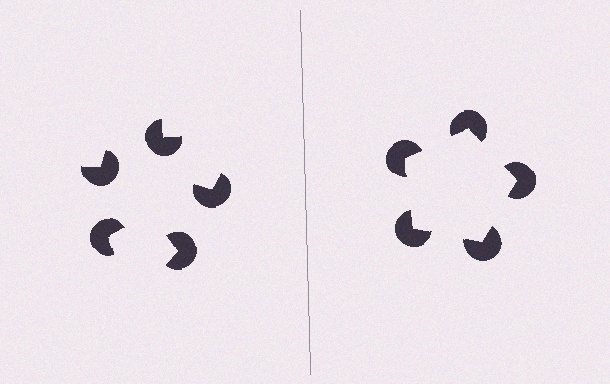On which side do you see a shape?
An illusory pentagon appears on the right side. On the left side the wedge cuts are rotated, so no coherent shape forms.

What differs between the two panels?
The pac-man discs are positioned identically on both sides; only the wedge orientations differ. On the right they align to a pentagon; on the left they are misaligned.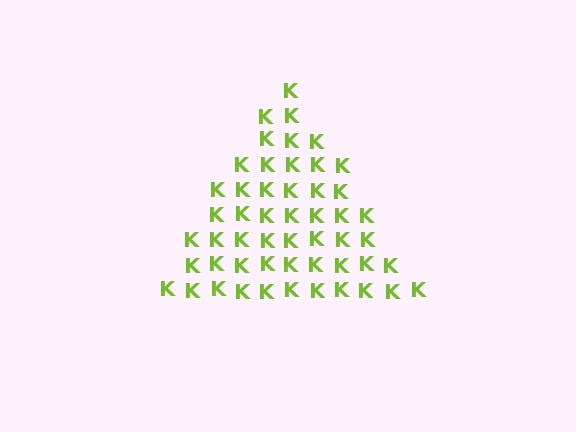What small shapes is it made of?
It is made of small letter K's.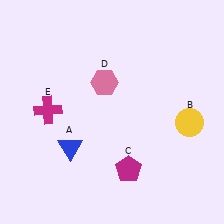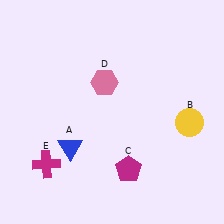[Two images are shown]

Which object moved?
The magenta cross (E) moved down.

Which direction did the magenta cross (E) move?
The magenta cross (E) moved down.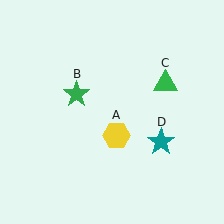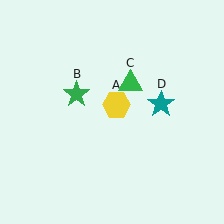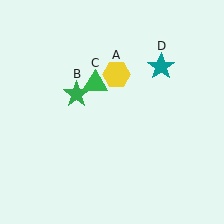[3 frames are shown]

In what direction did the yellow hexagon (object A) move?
The yellow hexagon (object A) moved up.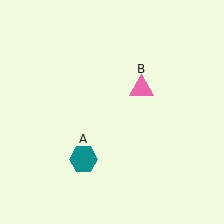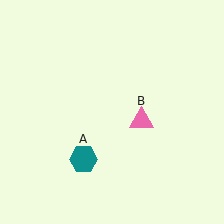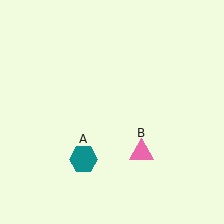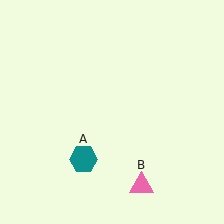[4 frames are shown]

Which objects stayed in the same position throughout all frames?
Teal hexagon (object A) remained stationary.